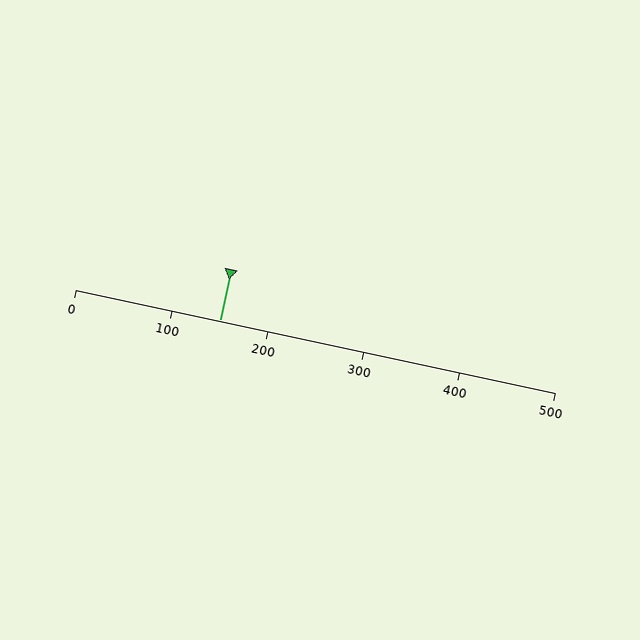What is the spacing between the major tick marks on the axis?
The major ticks are spaced 100 apart.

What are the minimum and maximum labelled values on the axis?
The axis runs from 0 to 500.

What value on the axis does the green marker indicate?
The marker indicates approximately 150.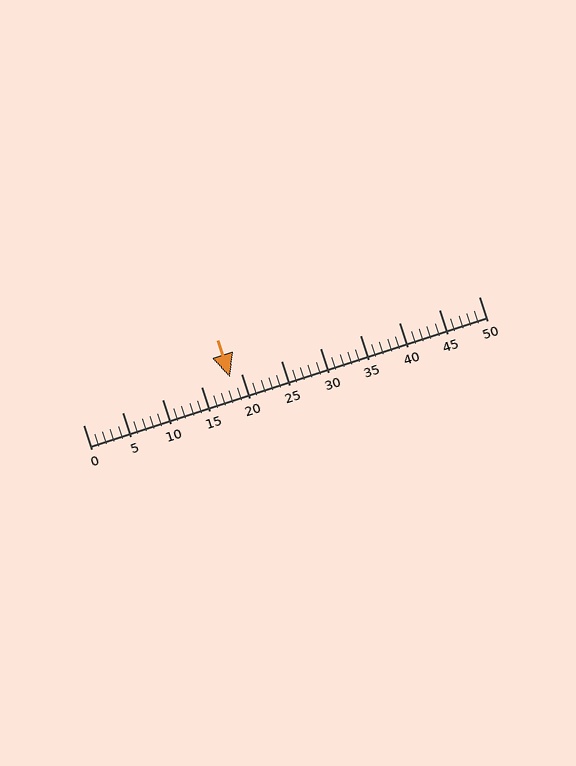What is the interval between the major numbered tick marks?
The major tick marks are spaced 5 units apart.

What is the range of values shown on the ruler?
The ruler shows values from 0 to 50.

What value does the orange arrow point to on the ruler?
The orange arrow points to approximately 19.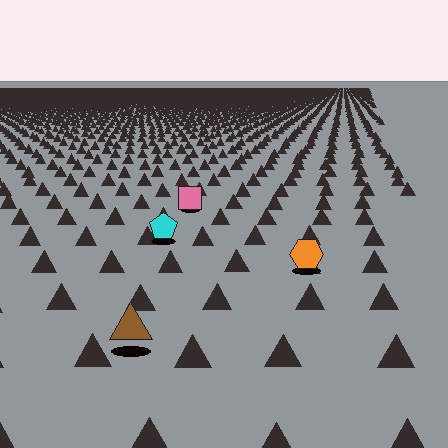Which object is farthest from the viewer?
The pink square is farthest from the viewer. It appears smaller and the ground texture around it is denser.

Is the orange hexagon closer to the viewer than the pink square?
Yes. The orange hexagon is closer — you can tell from the texture gradient: the ground texture is coarser near it.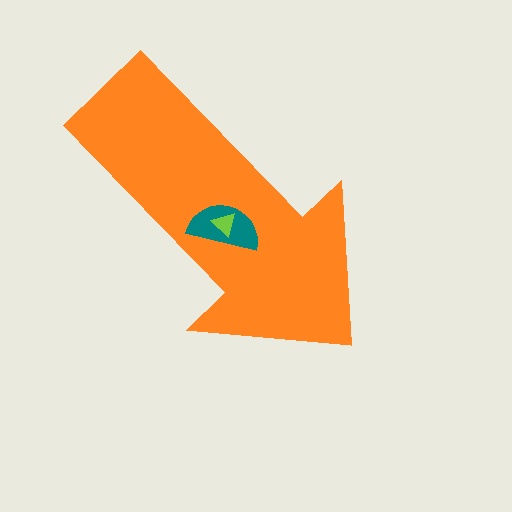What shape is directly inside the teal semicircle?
The lime triangle.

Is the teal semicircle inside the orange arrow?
Yes.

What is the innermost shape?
The lime triangle.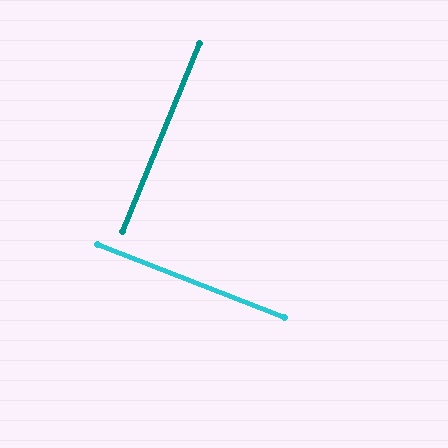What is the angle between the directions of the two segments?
Approximately 89 degrees.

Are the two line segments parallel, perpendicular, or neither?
Perpendicular — they meet at approximately 89°.